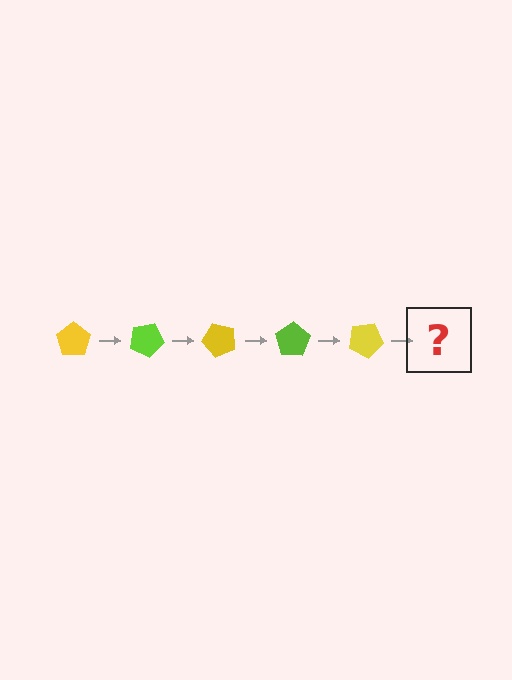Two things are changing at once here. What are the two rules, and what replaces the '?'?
The two rules are that it rotates 25 degrees each step and the color cycles through yellow and lime. The '?' should be a lime pentagon, rotated 125 degrees from the start.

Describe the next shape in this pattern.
It should be a lime pentagon, rotated 125 degrees from the start.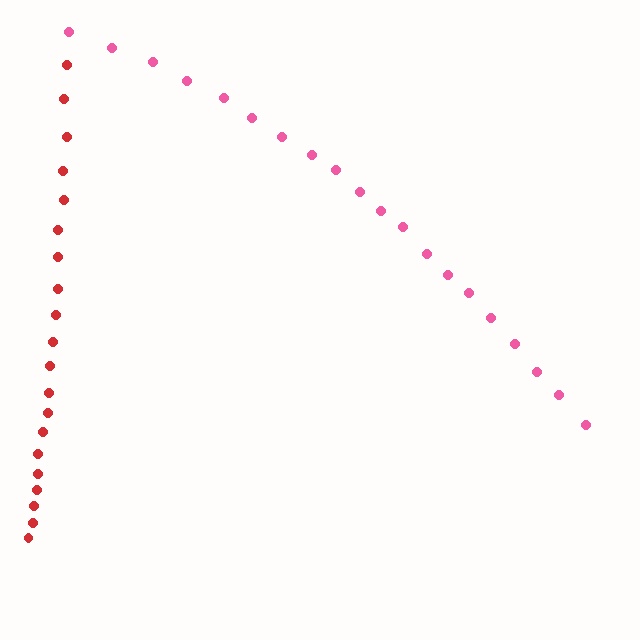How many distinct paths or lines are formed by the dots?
There are 2 distinct paths.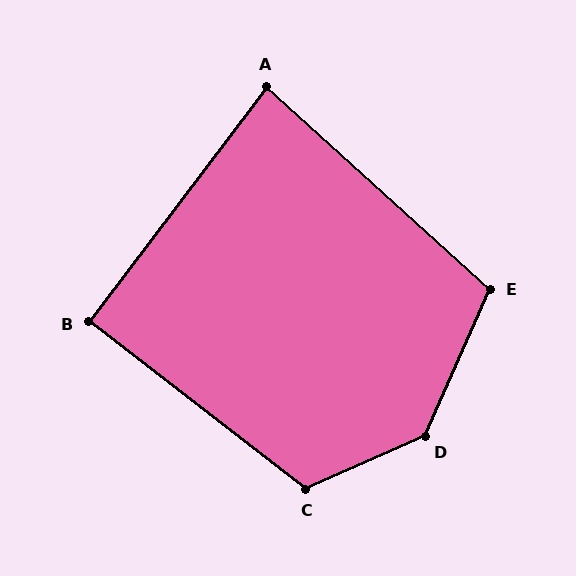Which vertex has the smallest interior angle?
A, at approximately 85 degrees.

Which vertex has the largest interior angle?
D, at approximately 138 degrees.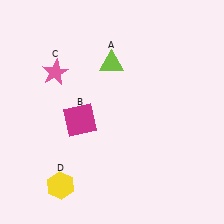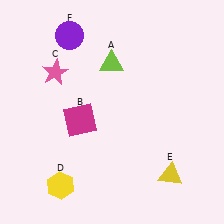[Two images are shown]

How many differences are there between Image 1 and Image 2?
There are 2 differences between the two images.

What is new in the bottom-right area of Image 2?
A yellow triangle (E) was added in the bottom-right area of Image 2.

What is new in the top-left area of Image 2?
A purple circle (F) was added in the top-left area of Image 2.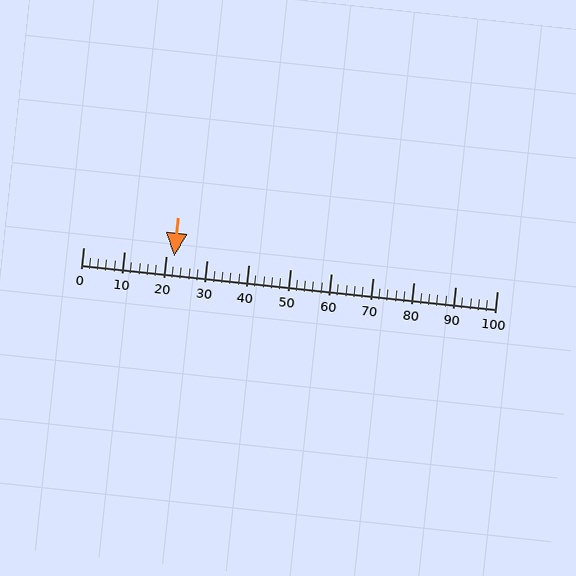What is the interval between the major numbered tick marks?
The major tick marks are spaced 10 units apart.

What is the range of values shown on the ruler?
The ruler shows values from 0 to 100.